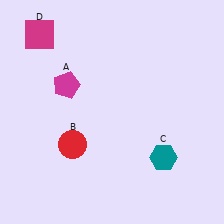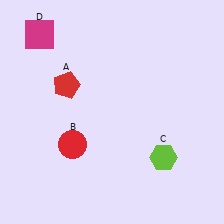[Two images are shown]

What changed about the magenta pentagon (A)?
In Image 1, A is magenta. In Image 2, it changed to red.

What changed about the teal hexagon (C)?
In Image 1, C is teal. In Image 2, it changed to lime.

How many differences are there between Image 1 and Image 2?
There are 2 differences between the two images.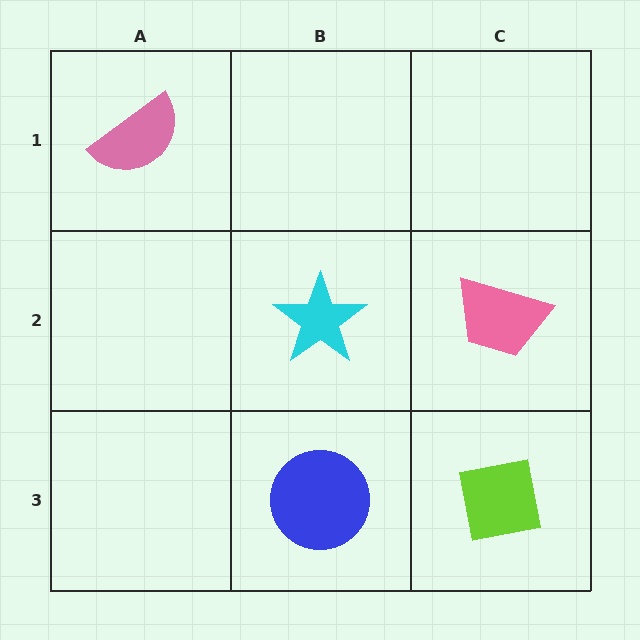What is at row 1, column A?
A pink semicircle.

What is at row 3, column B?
A blue circle.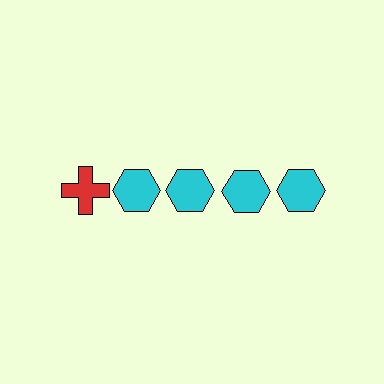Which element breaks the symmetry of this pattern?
The red cross in the top row, leftmost column breaks the symmetry. All other shapes are cyan hexagons.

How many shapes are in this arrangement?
There are 5 shapes arranged in a grid pattern.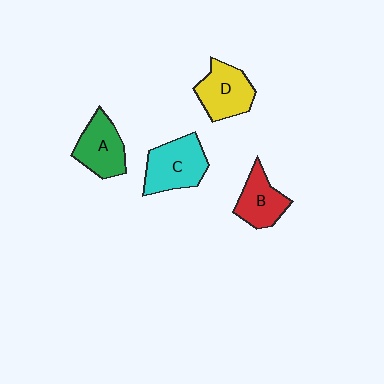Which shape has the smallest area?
Shape B (red).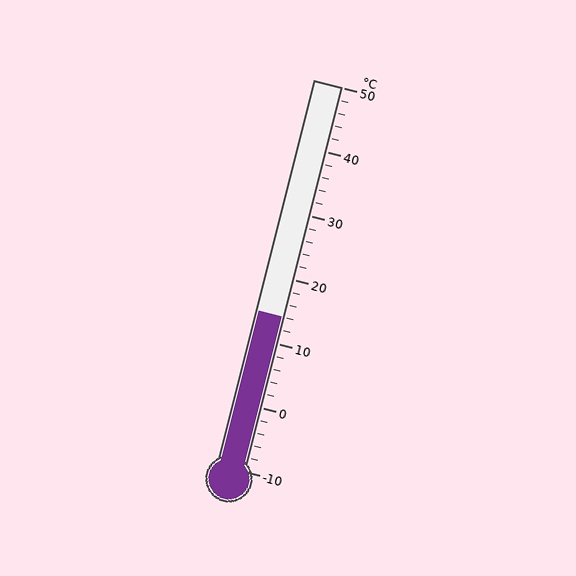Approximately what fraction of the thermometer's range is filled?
The thermometer is filled to approximately 40% of its range.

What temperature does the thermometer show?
The thermometer shows approximately 14°C.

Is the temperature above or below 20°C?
The temperature is below 20°C.